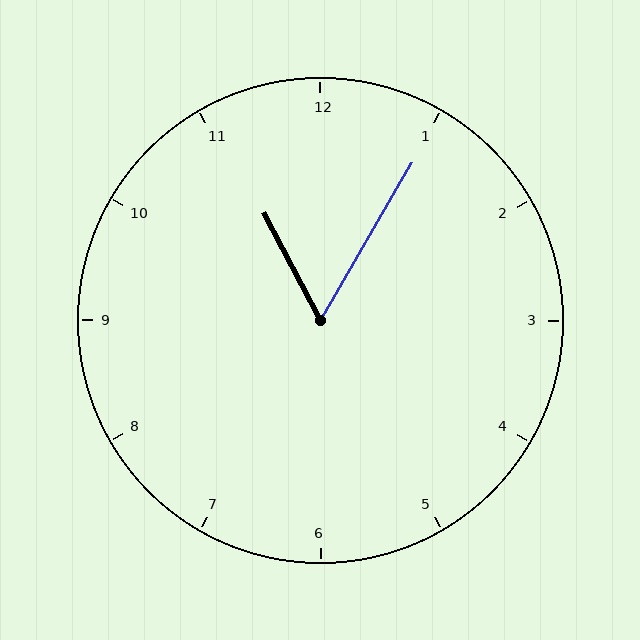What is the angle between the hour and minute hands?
Approximately 58 degrees.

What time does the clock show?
11:05.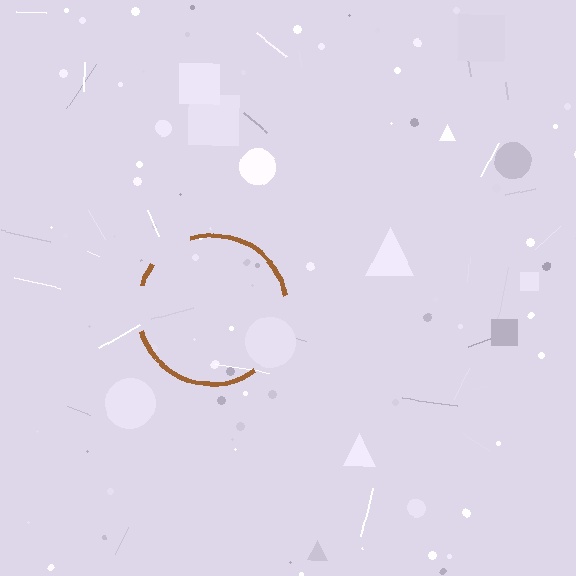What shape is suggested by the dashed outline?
The dashed outline suggests a circle.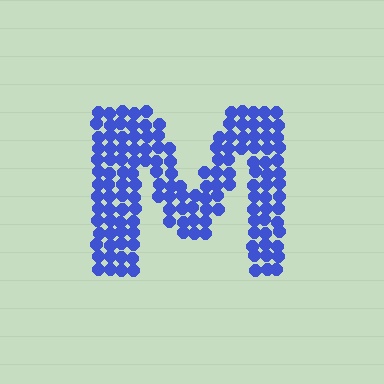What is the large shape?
The large shape is the letter M.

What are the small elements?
The small elements are circles.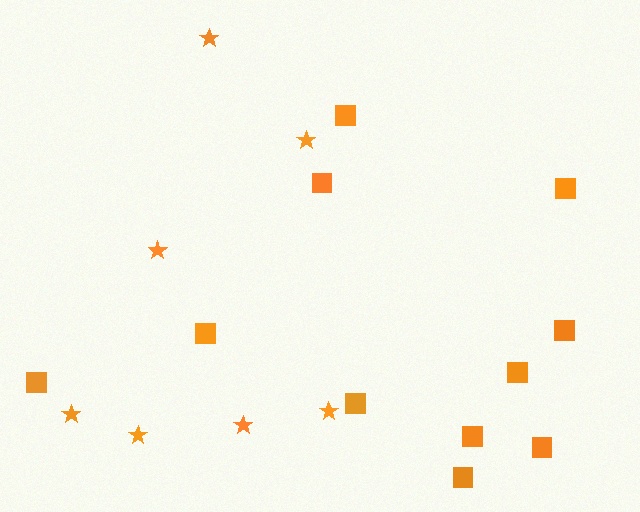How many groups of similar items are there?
There are 2 groups: one group of stars (7) and one group of squares (11).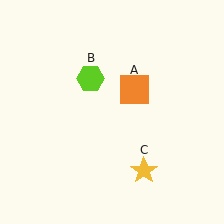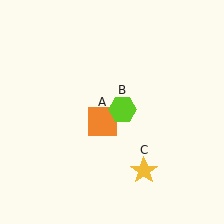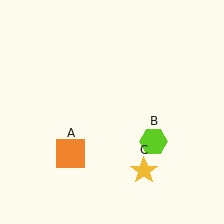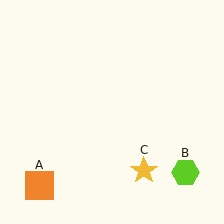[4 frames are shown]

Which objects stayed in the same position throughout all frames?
Yellow star (object C) remained stationary.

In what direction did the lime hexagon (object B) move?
The lime hexagon (object B) moved down and to the right.